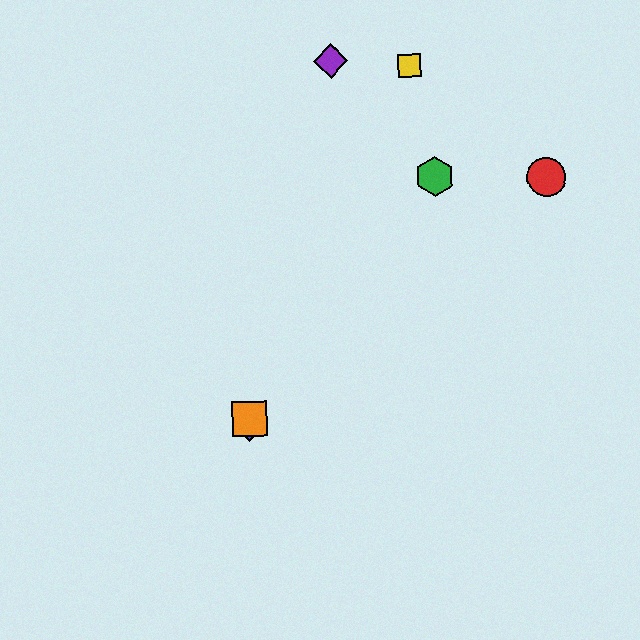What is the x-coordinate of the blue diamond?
The blue diamond is at x≈250.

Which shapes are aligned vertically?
The blue diamond, the orange square are aligned vertically.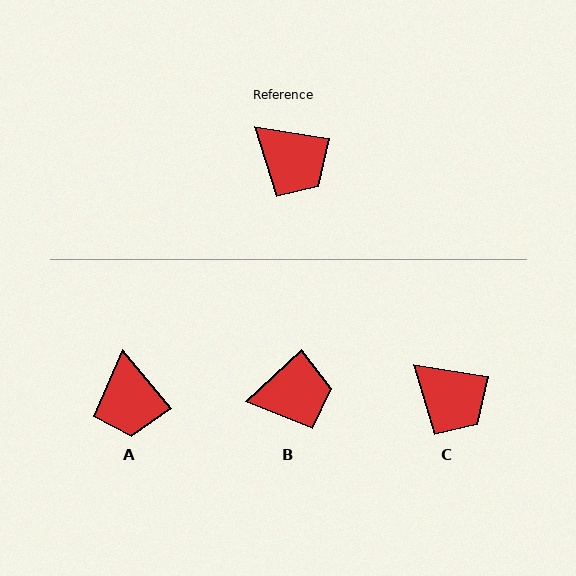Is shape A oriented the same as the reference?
No, it is off by about 41 degrees.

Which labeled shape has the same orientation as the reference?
C.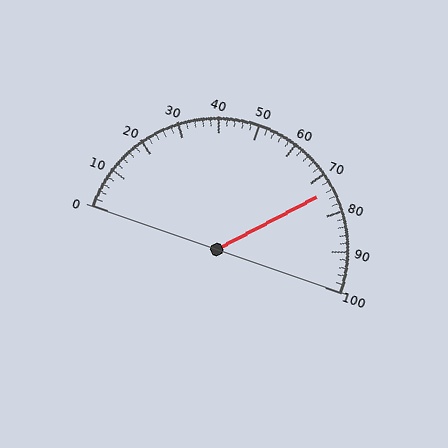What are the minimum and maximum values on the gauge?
The gauge ranges from 0 to 100.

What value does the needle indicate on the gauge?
The needle indicates approximately 74.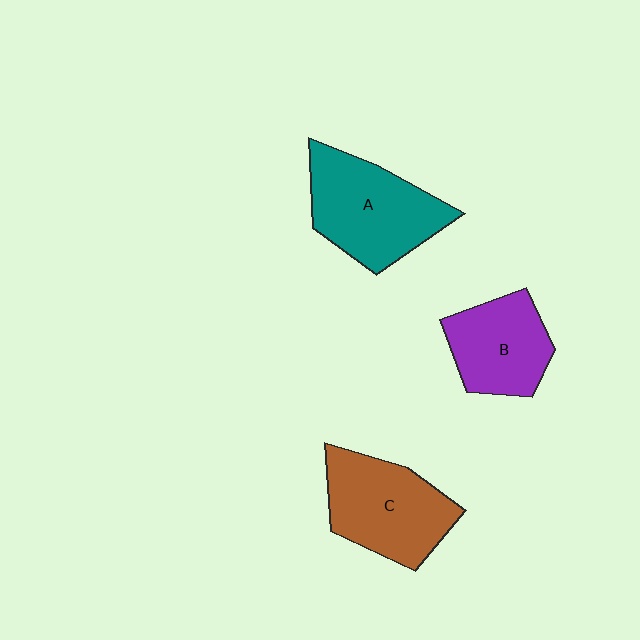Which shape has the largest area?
Shape A (teal).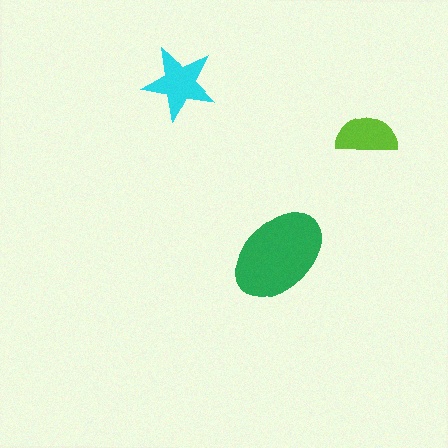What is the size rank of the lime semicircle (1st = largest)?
3rd.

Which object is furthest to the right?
The lime semicircle is rightmost.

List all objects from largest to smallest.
The green ellipse, the cyan star, the lime semicircle.